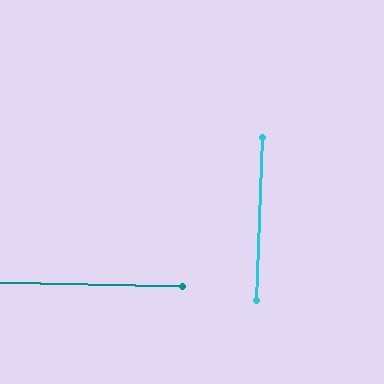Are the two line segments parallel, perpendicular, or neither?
Perpendicular — they meet at approximately 89°.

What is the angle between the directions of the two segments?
Approximately 89 degrees.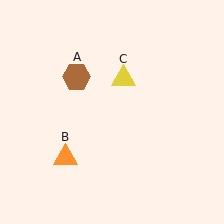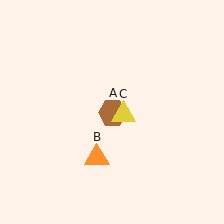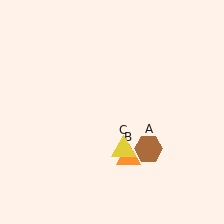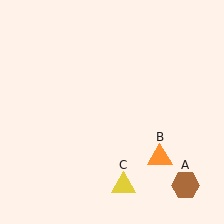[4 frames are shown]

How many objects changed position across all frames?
3 objects changed position: brown hexagon (object A), orange triangle (object B), yellow triangle (object C).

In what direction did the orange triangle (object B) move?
The orange triangle (object B) moved right.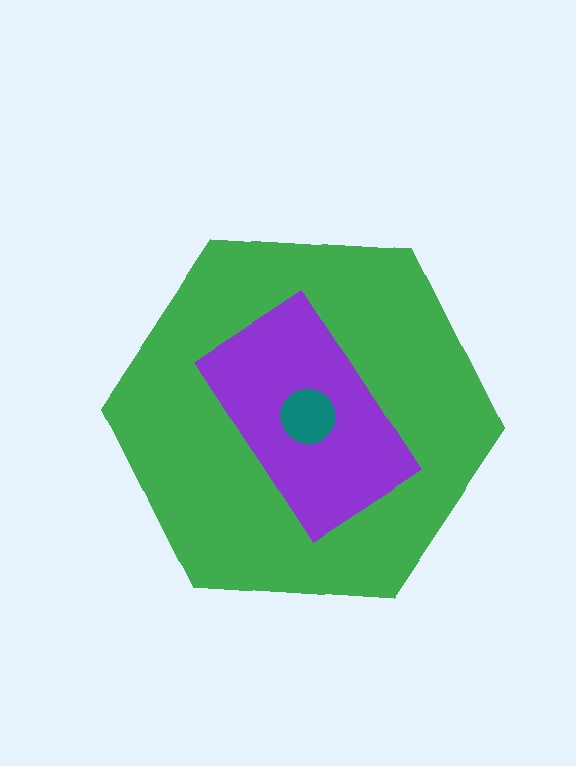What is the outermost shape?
The green hexagon.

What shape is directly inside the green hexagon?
The purple rectangle.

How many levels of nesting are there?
3.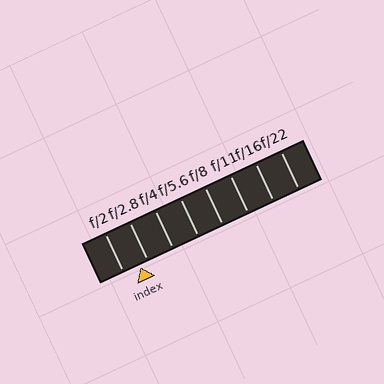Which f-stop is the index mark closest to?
The index mark is closest to f/2.8.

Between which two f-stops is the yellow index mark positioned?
The index mark is between f/2 and f/2.8.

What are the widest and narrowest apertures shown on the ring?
The widest aperture shown is f/2 and the narrowest is f/22.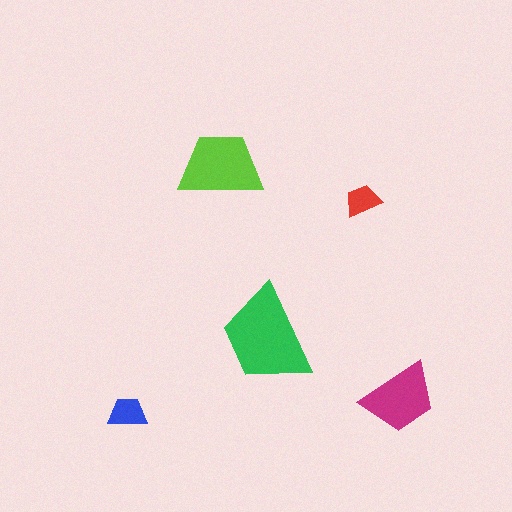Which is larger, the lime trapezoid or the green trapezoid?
The green one.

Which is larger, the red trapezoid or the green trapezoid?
The green one.